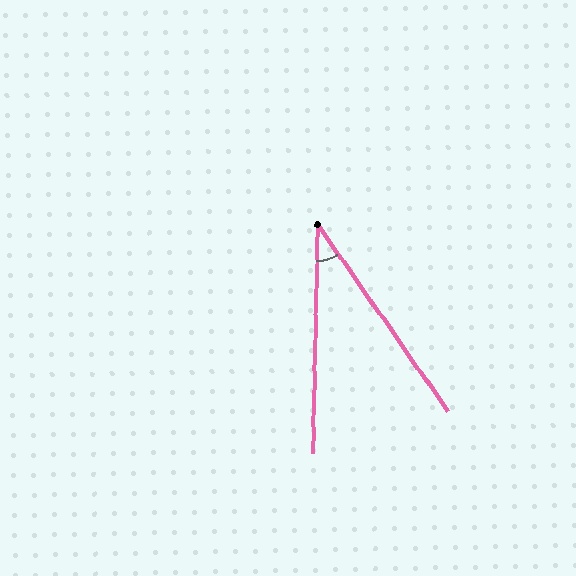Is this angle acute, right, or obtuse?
It is acute.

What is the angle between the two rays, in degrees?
Approximately 36 degrees.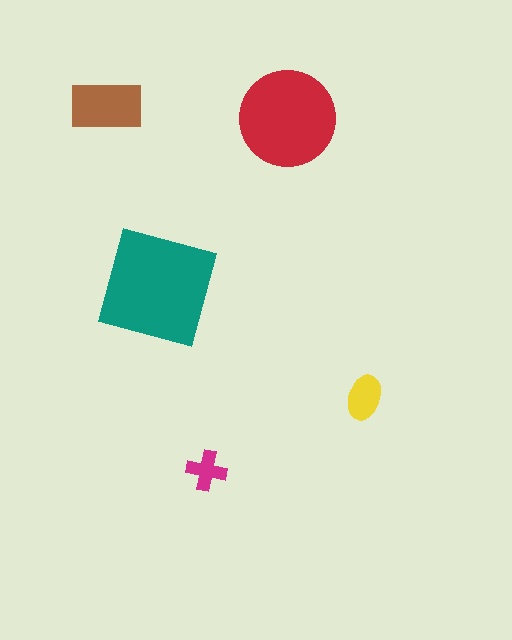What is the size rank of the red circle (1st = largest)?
2nd.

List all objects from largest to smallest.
The teal square, the red circle, the brown rectangle, the yellow ellipse, the magenta cross.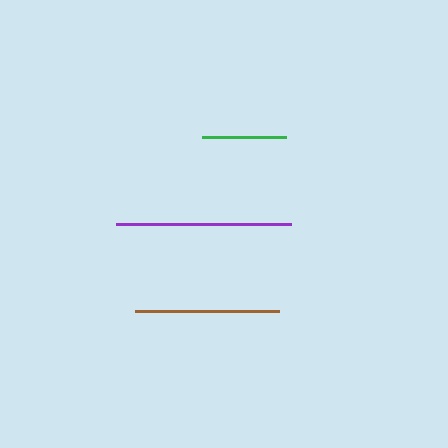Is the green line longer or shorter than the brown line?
The brown line is longer than the green line.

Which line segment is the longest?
The purple line is the longest at approximately 175 pixels.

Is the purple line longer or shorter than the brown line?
The purple line is longer than the brown line.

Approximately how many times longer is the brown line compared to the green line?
The brown line is approximately 1.7 times the length of the green line.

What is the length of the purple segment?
The purple segment is approximately 175 pixels long.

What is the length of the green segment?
The green segment is approximately 84 pixels long.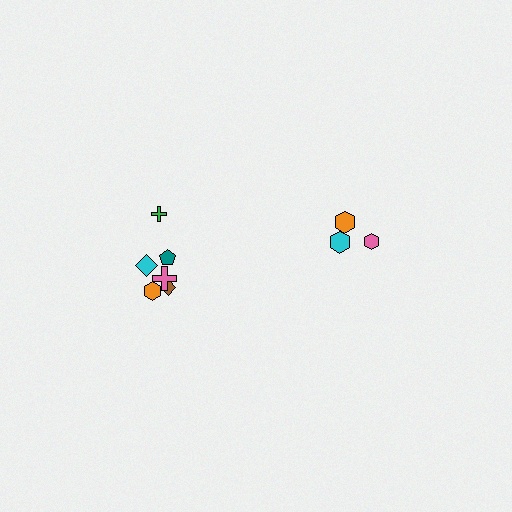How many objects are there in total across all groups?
There are 9 objects.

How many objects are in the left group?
There are 6 objects.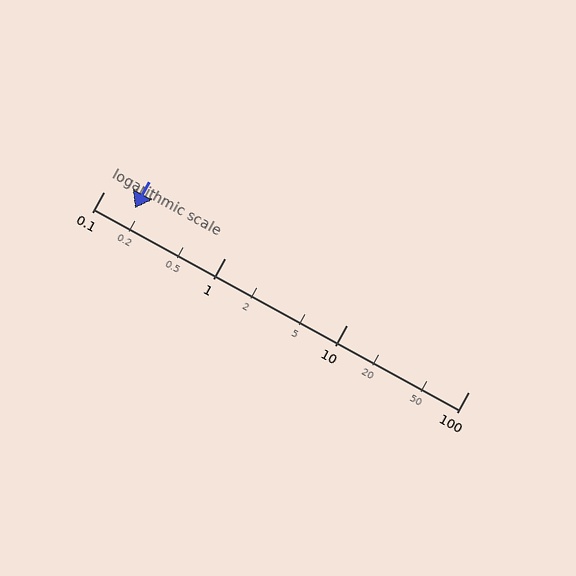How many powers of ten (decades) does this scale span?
The scale spans 3 decades, from 0.1 to 100.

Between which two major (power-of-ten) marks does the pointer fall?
The pointer is between 0.1 and 1.